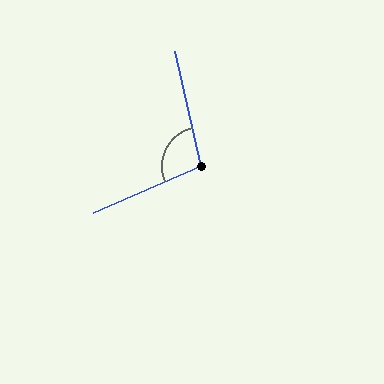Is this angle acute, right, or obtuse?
It is obtuse.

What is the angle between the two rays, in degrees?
Approximately 100 degrees.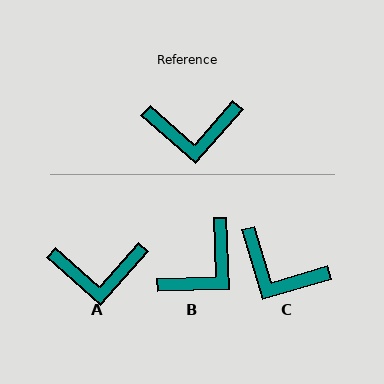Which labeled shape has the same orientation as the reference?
A.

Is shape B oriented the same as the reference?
No, it is off by about 43 degrees.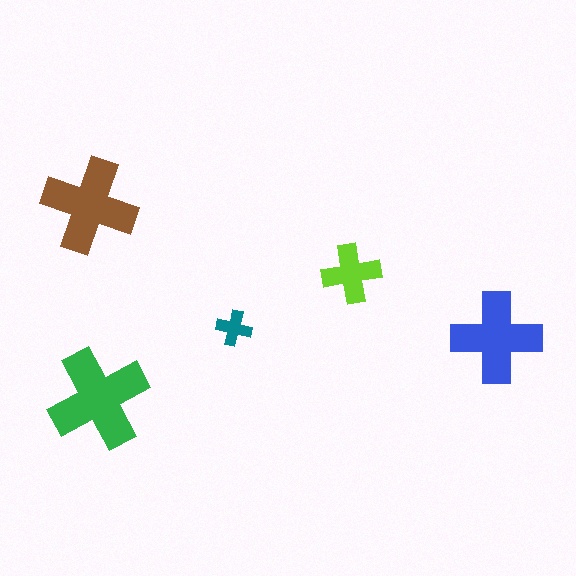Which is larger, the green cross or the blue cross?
The green one.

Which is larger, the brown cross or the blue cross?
The brown one.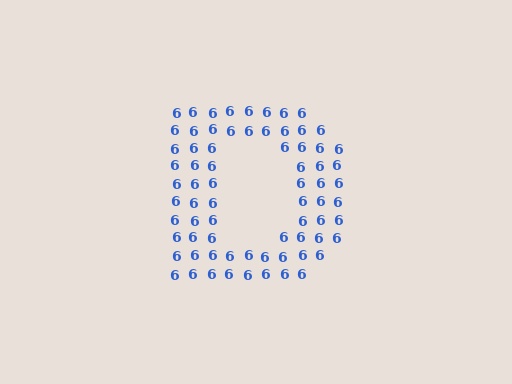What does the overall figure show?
The overall figure shows the letter D.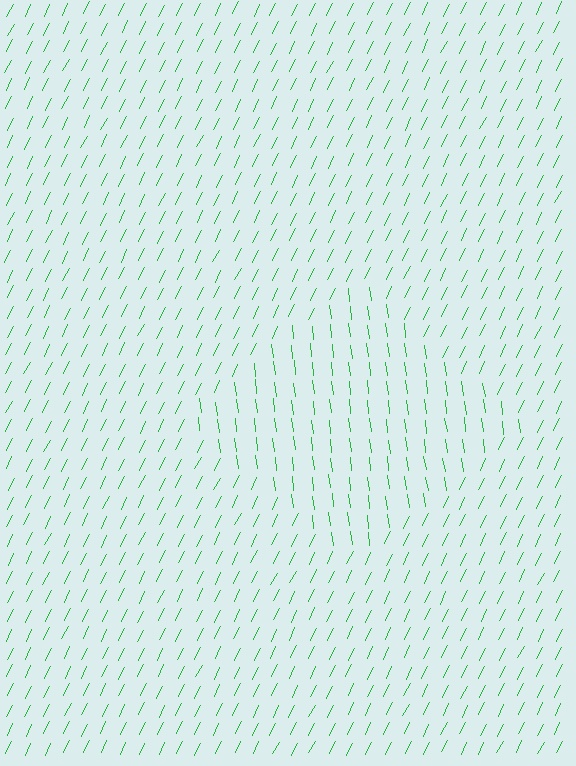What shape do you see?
I see a diamond.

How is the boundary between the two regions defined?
The boundary is defined purely by a change in line orientation (approximately 33 degrees difference). All lines are the same color and thickness.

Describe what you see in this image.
The image is filled with small green line segments. A diamond region in the image has lines oriented differently from the surrounding lines, creating a visible texture boundary.